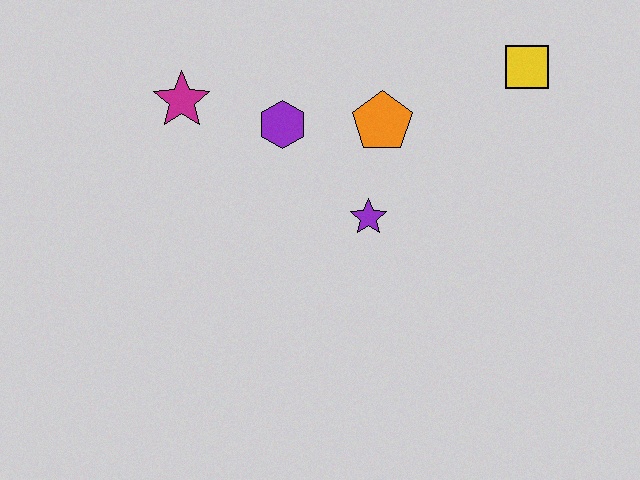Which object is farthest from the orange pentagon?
The magenta star is farthest from the orange pentagon.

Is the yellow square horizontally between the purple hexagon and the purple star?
No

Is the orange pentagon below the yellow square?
Yes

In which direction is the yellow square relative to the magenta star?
The yellow square is to the right of the magenta star.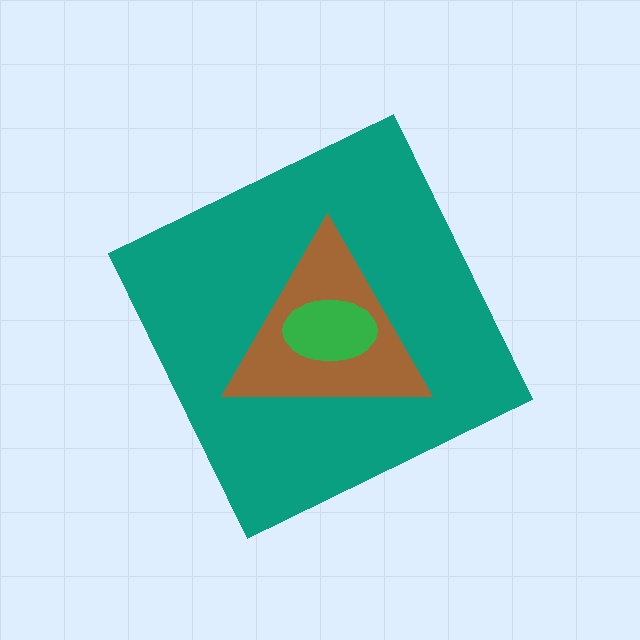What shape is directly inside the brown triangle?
The green ellipse.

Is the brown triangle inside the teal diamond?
Yes.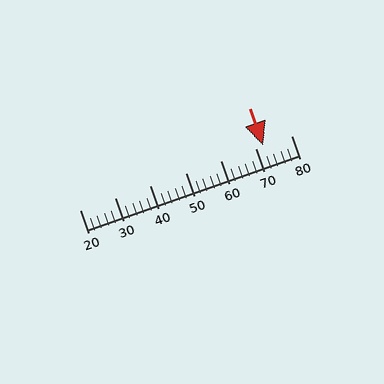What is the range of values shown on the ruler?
The ruler shows values from 20 to 80.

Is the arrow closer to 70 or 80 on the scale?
The arrow is closer to 70.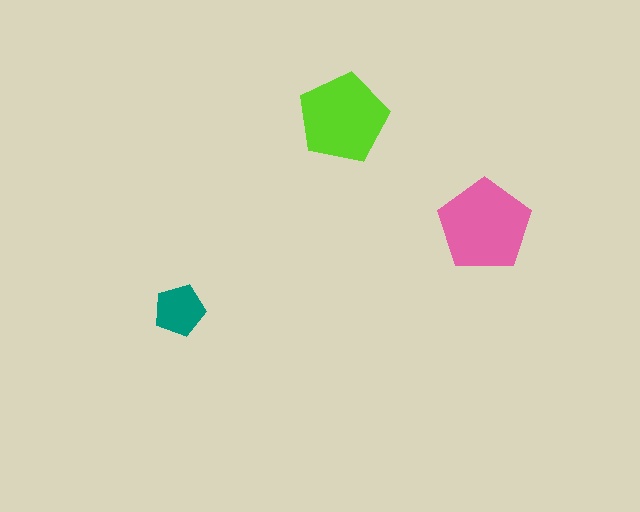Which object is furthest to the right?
The pink pentagon is rightmost.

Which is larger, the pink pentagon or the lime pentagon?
The pink one.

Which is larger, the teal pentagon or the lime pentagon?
The lime one.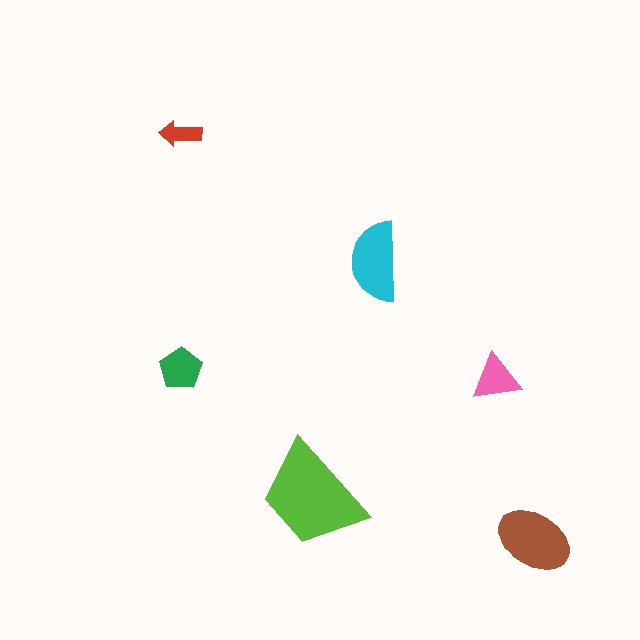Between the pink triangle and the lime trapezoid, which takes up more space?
The lime trapezoid.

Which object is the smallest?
The red arrow.